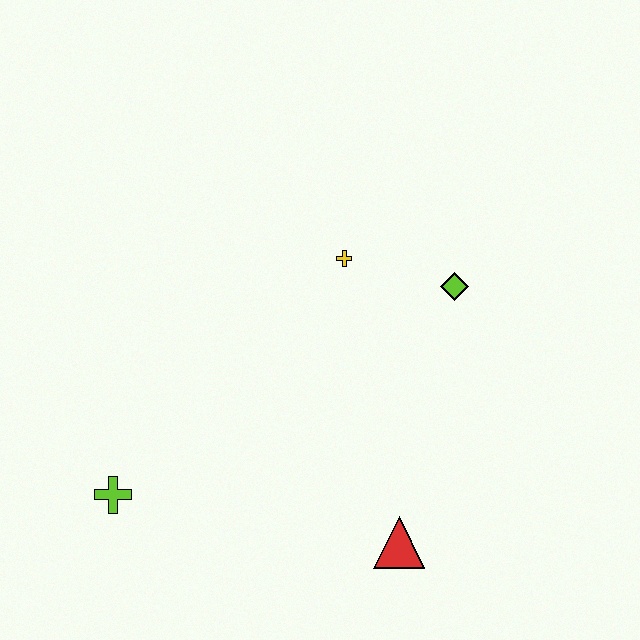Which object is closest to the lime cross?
The red triangle is closest to the lime cross.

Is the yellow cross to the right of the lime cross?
Yes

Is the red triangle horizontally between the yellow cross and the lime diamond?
Yes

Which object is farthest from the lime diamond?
The lime cross is farthest from the lime diamond.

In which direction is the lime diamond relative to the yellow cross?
The lime diamond is to the right of the yellow cross.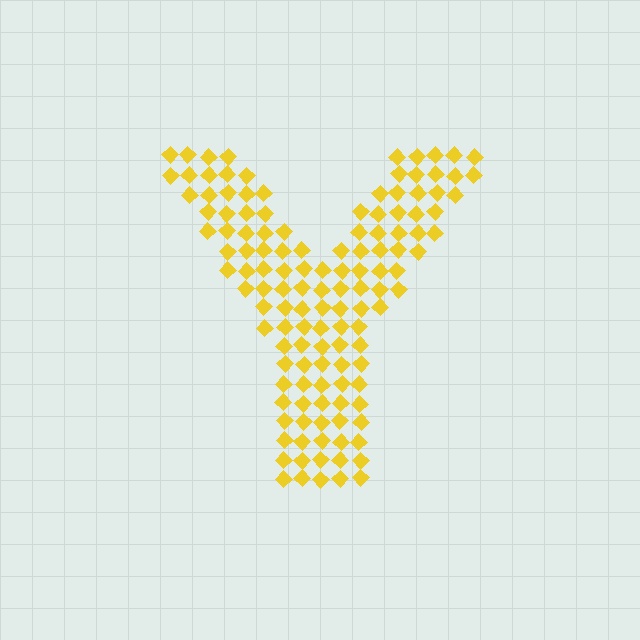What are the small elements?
The small elements are diamonds.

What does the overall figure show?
The overall figure shows the letter Y.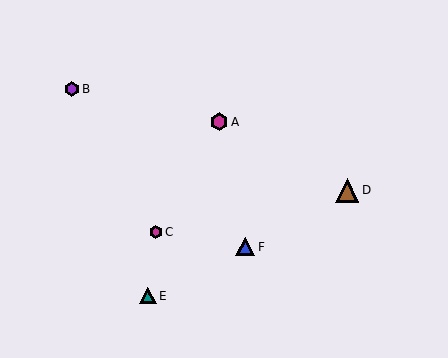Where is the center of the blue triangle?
The center of the blue triangle is at (245, 247).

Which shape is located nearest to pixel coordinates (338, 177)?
The brown triangle (labeled D) at (347, 190) is nearest to that location.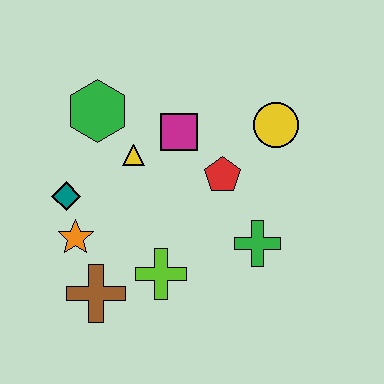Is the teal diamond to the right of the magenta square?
No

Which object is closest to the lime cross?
The brown cross is closest to the lime cross.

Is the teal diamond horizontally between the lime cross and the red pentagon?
No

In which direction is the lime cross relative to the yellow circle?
The lime cross is below the yellow circle.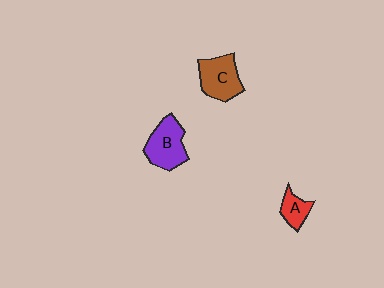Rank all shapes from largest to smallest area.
From largest to smallest: B (purple), C (brown), A (red).